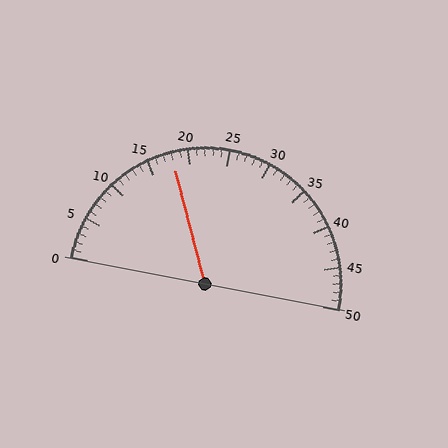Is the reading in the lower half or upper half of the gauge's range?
The reading is in the lower half of the range (0 to 50).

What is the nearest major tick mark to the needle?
The nearest major tick mark is 20.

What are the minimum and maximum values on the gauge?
The gauge ranges from 0 to 50.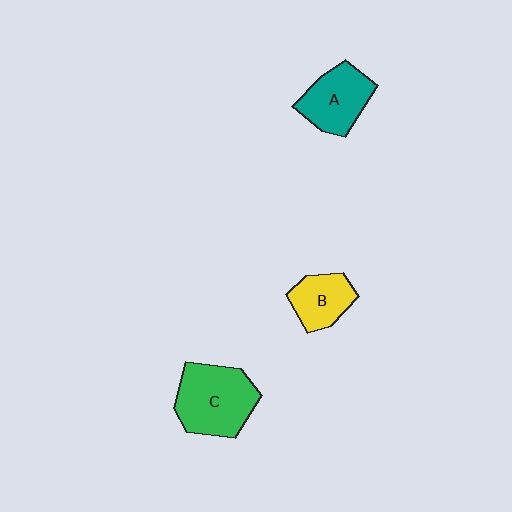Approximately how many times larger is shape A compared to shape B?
Approximately 1.3 times.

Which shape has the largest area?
Shape C (green).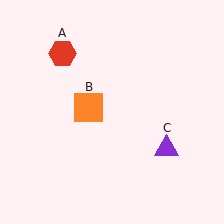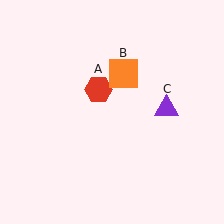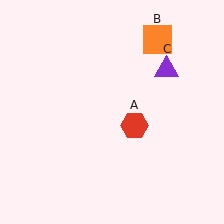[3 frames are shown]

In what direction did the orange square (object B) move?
The orange square (object B) moved up and to the right.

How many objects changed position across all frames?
3 objects changed position: red hexagon (object A), orange square (object B), purple triangle (object C).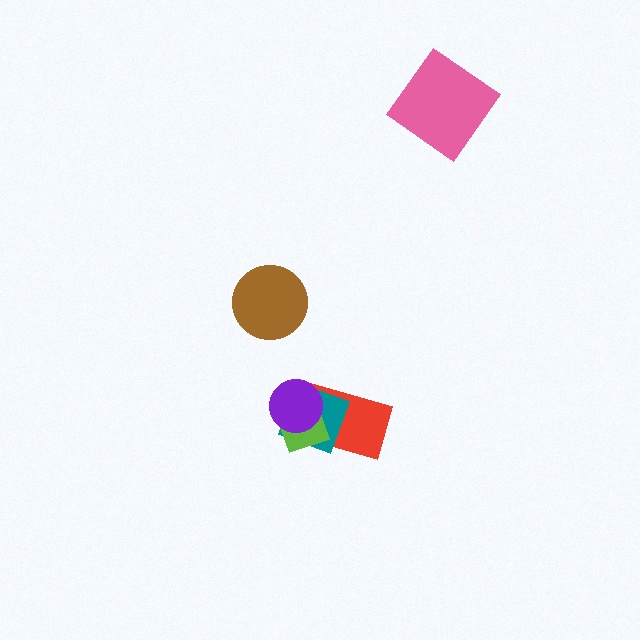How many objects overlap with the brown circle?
0 objects overlap with the brown circle.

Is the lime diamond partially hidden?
Yes, it is partially covered by another shape.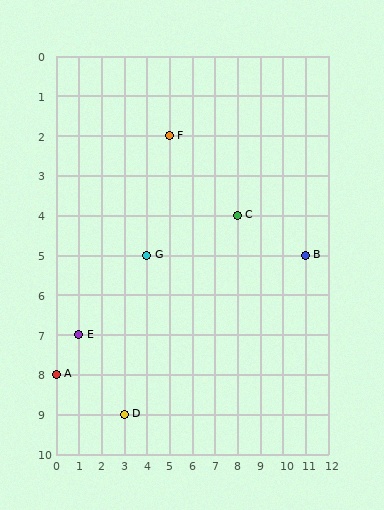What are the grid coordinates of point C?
Point C is at grid coordinates (8, 4).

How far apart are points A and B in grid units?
Points A and B are 11 columns and 3 rows apart (about 11.4 grid units diagonally).